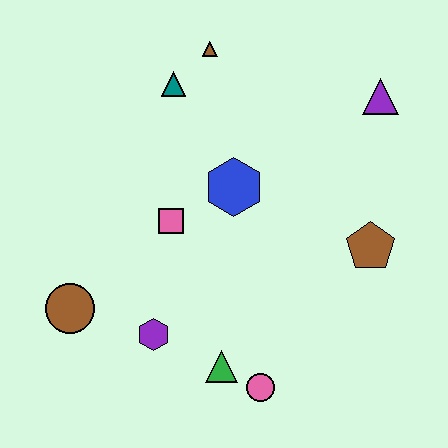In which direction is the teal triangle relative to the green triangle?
The teal triangle is above the green triangle.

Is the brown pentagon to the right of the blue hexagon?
Yes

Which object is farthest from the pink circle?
The brown triangle is farthest from the pink circle.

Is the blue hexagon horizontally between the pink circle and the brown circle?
Yes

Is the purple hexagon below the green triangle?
No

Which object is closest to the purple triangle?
The brown pentagon is closest to the purple triangle.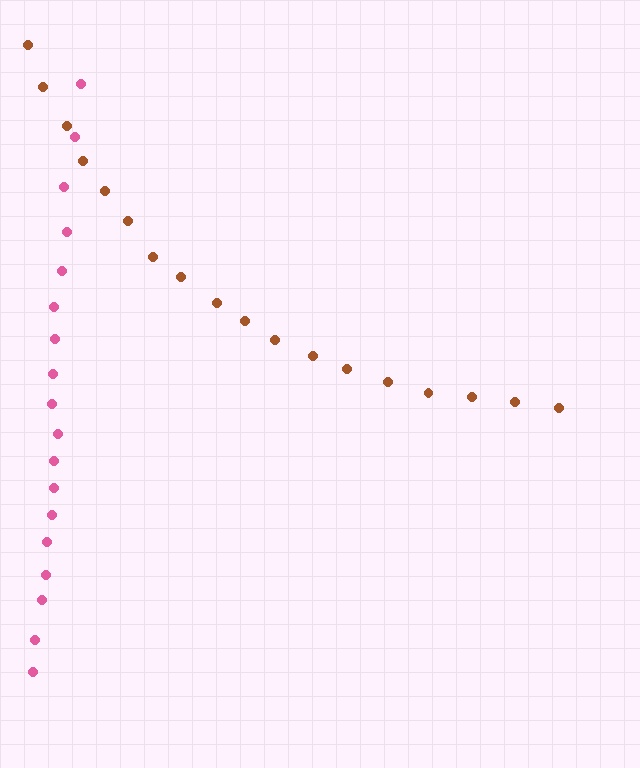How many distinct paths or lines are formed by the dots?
There are 2 distinct paths.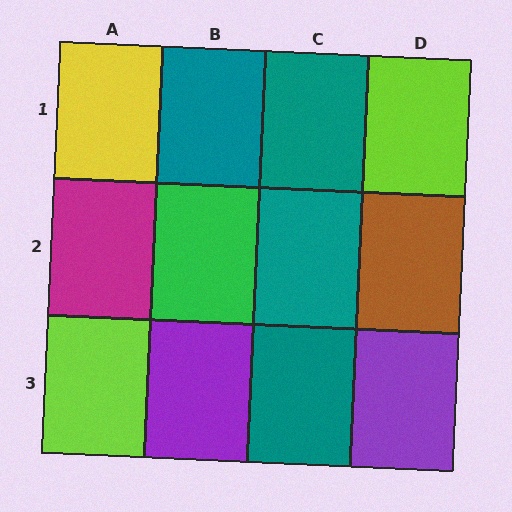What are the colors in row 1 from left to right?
Yellow, teal, teal, lime.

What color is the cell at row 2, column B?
Green.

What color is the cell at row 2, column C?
Teal.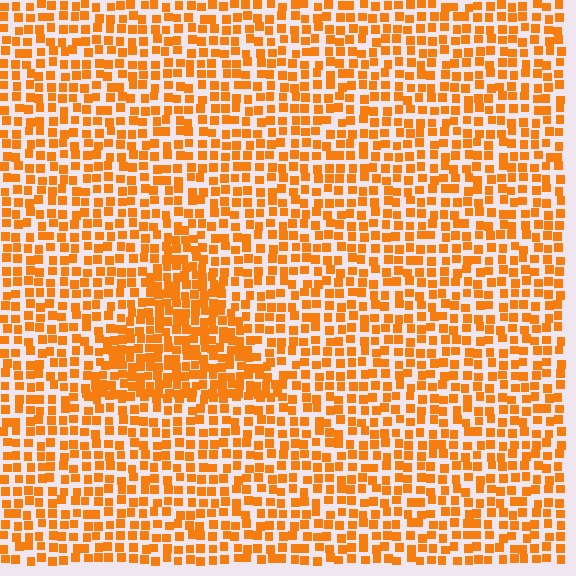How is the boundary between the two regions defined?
The boundary is defined by a change in element density (approximately 1.6x ratio). All elements are the same color, size, and shape.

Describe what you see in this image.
The image contains small orange elements arranged at two different densities. A triangle-shaped region is visible where the elements are more densely packed than the surrounding area.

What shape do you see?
I see a triangle.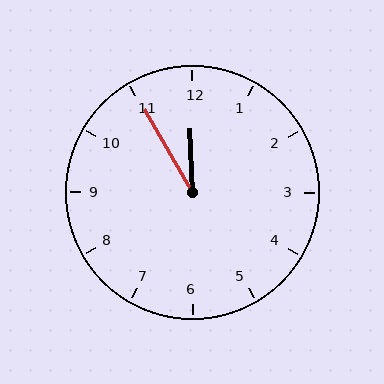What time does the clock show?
11:55.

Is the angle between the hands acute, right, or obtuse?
It is acute.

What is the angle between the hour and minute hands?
Approximately 28 degrees.